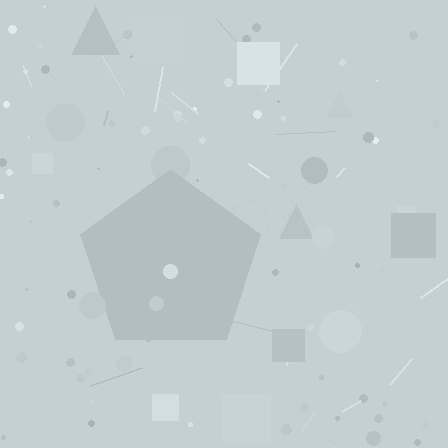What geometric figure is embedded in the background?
A pentagon is embedded in the background.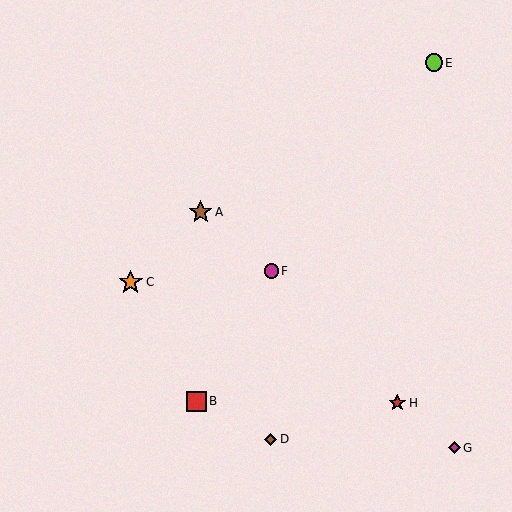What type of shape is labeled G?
Shape G is a magenta diamond.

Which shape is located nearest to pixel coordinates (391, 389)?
The red star (labeled H) at (397, 403) is nearest to that location.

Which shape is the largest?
The orange star (labeled C) is the largest.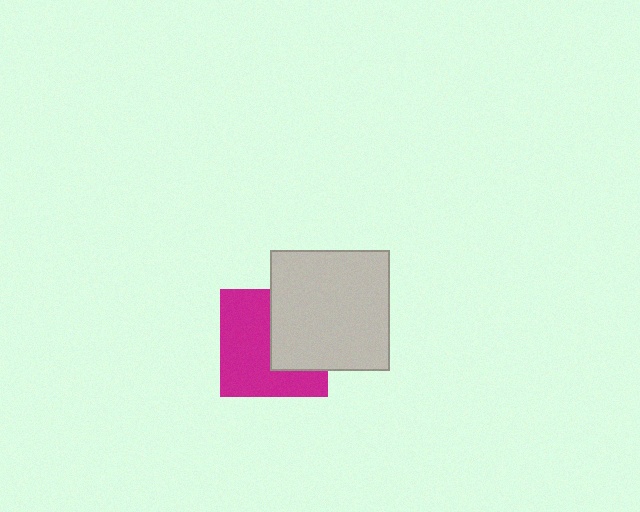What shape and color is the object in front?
The object in front is a light gray square.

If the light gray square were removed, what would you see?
You would see the complete magenta square.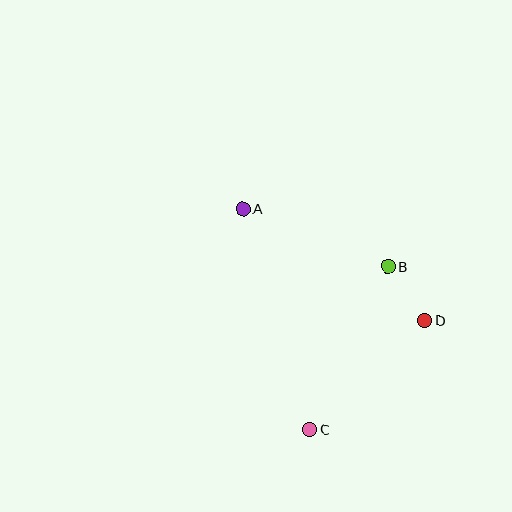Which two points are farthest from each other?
Points A and C are farthest from each other.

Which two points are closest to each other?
Points B and D are closest to each other.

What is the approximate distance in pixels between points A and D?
The distance between A and D is approximately 213 pixels.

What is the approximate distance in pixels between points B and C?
The distance between B and C is approximately 181 pixels.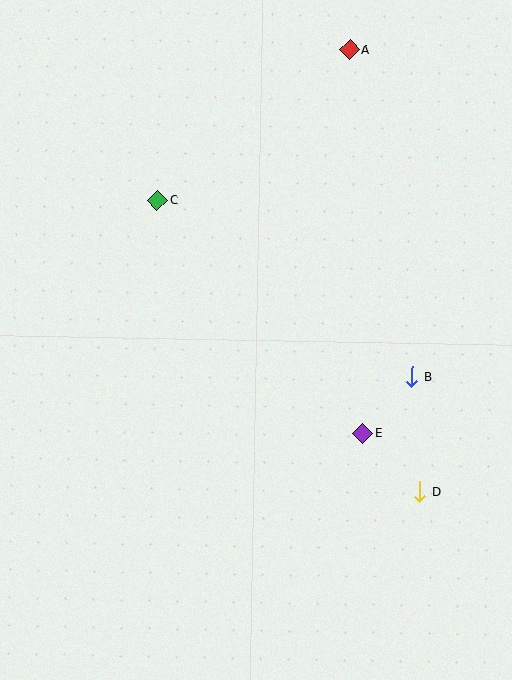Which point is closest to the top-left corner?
Point C is closest to the top-left corner.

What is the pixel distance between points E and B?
The distance between E and B is 75 pixels.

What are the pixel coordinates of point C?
Point C is at (157, 200).